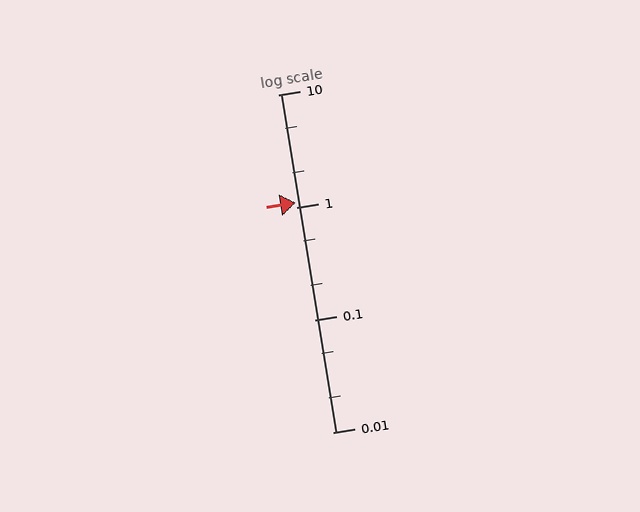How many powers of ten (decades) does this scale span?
The scale spans 3 decades, from 0.01 to 10.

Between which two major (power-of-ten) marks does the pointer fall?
The pointer is between 1 and 10.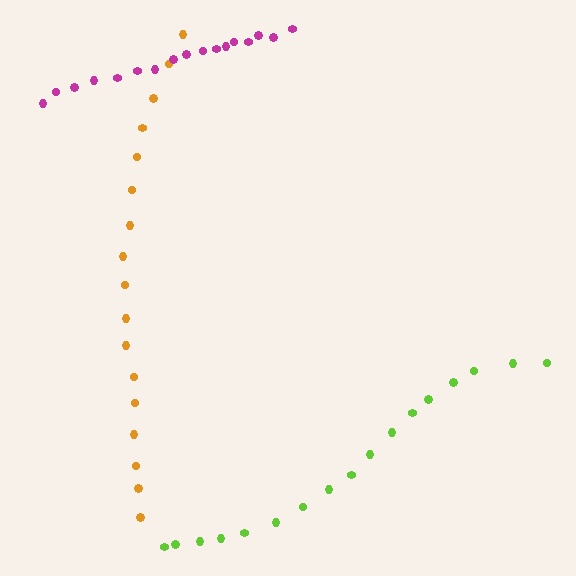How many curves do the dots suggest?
There are 3 distinct paths.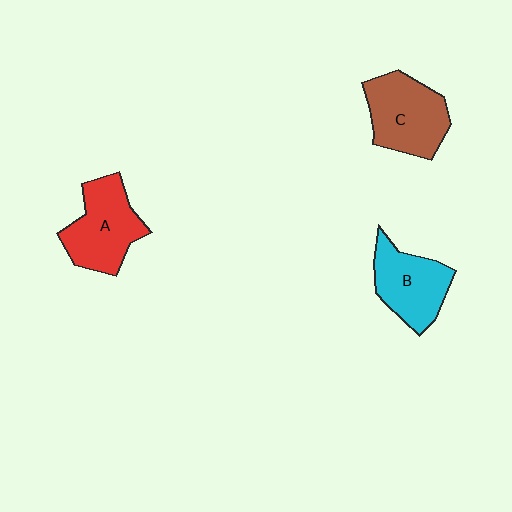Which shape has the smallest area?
Shape B (cyan).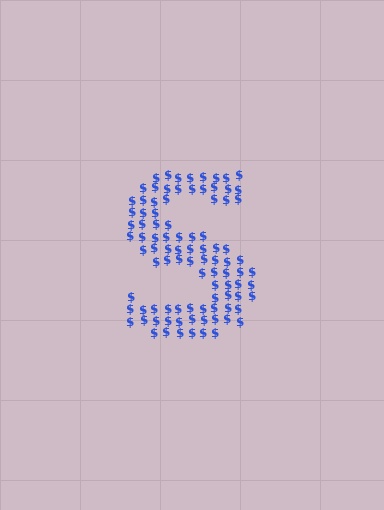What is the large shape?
The large shape is the letter S.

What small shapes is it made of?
It is made of small dollar signs.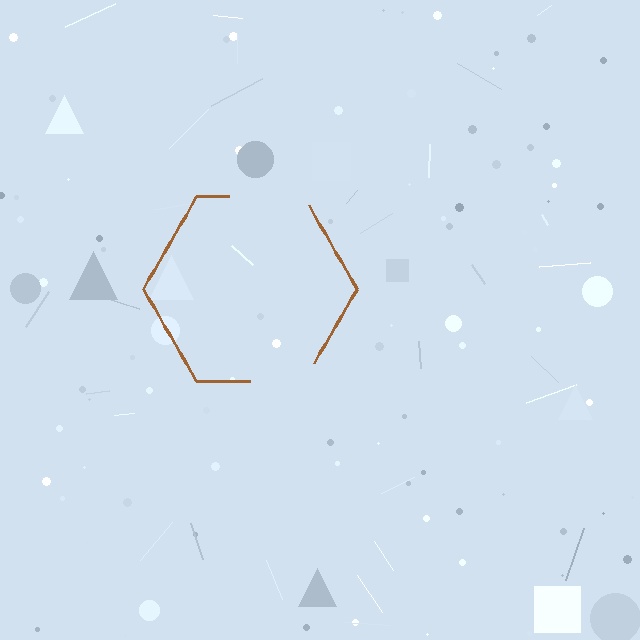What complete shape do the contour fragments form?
The contour fragments form a hexagon.